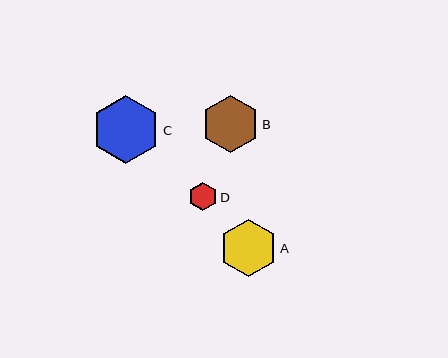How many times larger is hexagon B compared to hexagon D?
Hexagon B is approximately 2.0 times the size of hexagon D.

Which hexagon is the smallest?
Hexagon D is the smallest with a size of approximately 29 pixels.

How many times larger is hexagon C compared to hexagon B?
Hexagon C is approximately 1.2 times the size of hexagon B.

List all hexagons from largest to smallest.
From largest to smallest: C, B, A, D.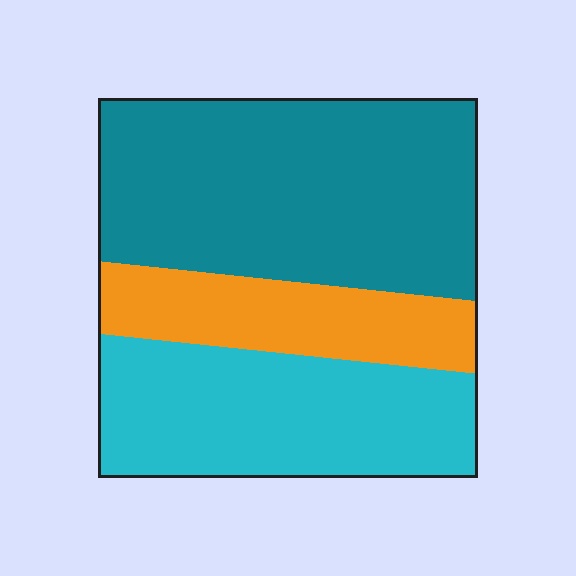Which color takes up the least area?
Orange, at roughly 20%.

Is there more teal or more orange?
Teal.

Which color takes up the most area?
Teal, at roughly 50%.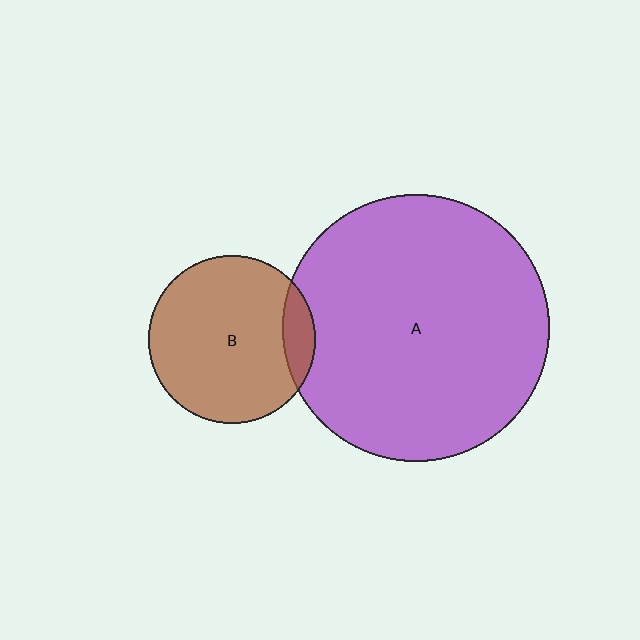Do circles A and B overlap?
Yes.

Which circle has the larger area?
Circle A (purple).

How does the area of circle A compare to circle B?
Approximately 2.5 times.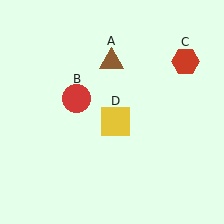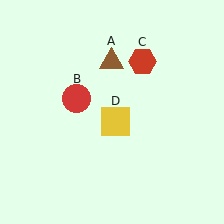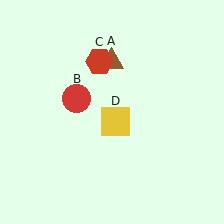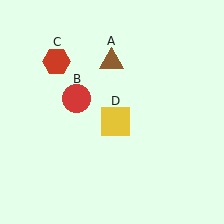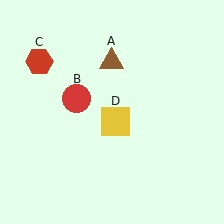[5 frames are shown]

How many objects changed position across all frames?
1 object changed position: red hexagon (object C).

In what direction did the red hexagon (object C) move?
The red hexagon (object C) moved left.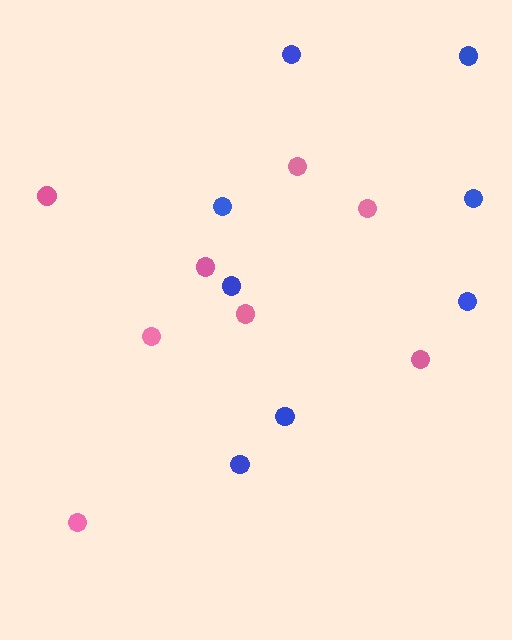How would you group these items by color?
There are 2 groups: one group of pink circles (8) and one group of blue circles (8).